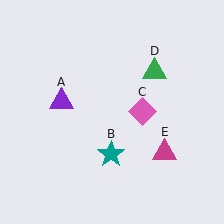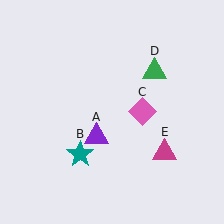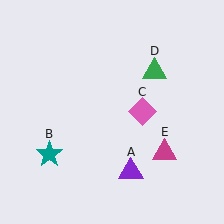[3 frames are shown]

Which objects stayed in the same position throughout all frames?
Pink diamond (object C) and green triangle (object D) and magenta triangle (object E) remained stationary.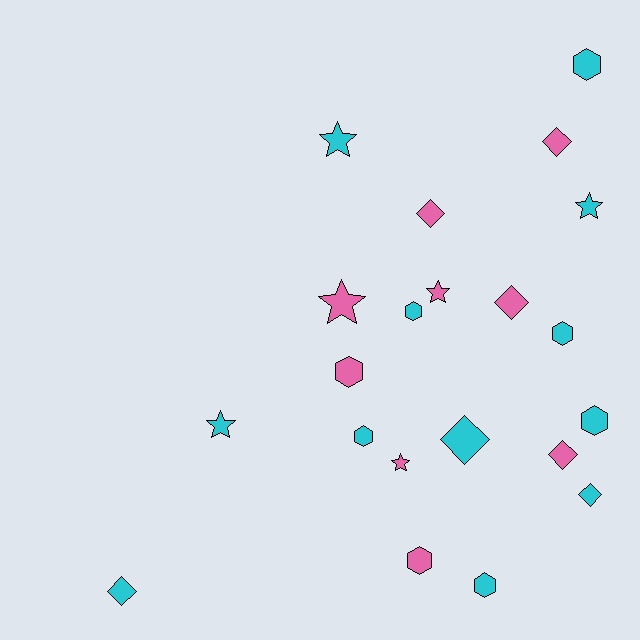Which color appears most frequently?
Cyan, with 12 objects.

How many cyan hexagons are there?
There are 6 cyan hexagons.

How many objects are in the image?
There are 21 objects.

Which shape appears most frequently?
Hexagon, with 8 objects.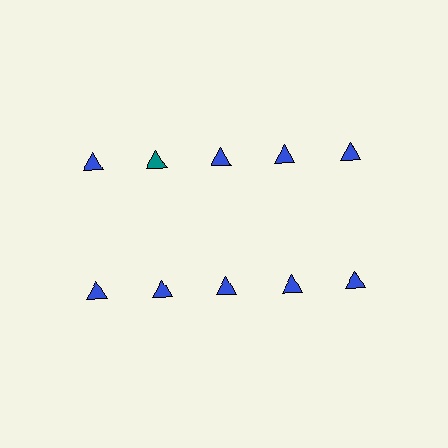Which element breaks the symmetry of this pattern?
The teal triangle in the top row, second from left column breaks the symmetry. All other shapes are blue triangles.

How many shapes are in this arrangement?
There are 10 shapes arranged in a grid pattern.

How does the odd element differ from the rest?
It has a different color: teal instead of blue.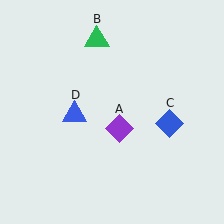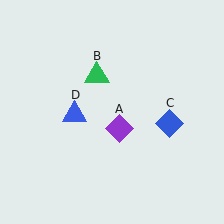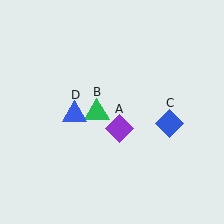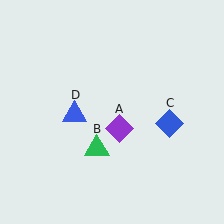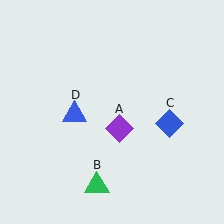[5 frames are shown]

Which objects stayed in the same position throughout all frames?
Purple diamond (object A) and blue diamond (object C) and blue triangle (object D) remained stationary.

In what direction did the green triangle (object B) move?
The green triangle (object B) moved down.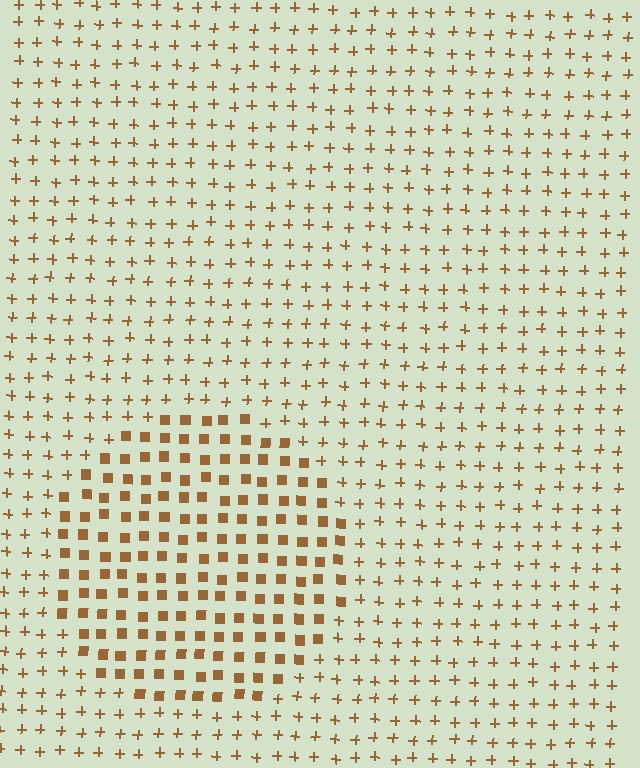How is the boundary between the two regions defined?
The boundary is defined by a change in element shape: squares inside vs. plus signs outside. All elements share the same color and spacing.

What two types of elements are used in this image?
The image uses squares inside the circle region and plus signs outside it.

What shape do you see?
I see a circle.